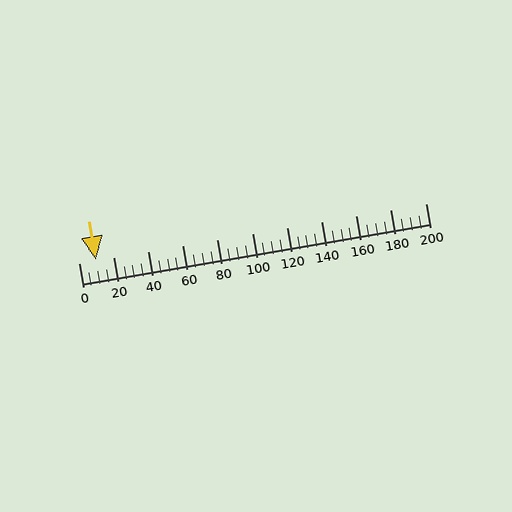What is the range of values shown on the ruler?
The ruler shows values from 0 to 200.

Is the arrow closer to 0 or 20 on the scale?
The arrow is closer to 20.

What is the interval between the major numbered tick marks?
The major tick marks are spaced 20 units apart.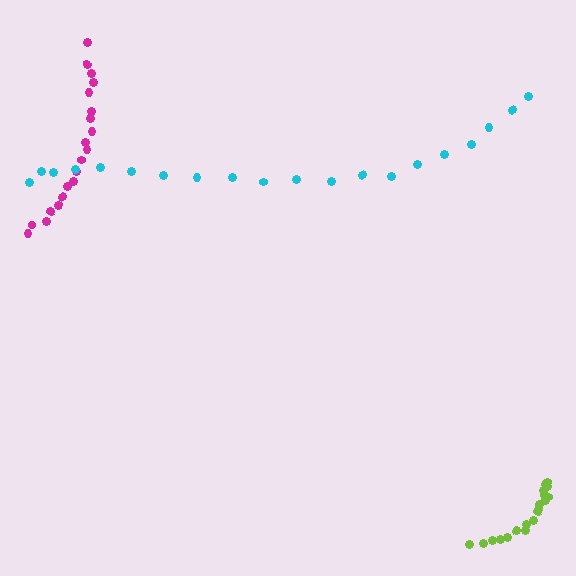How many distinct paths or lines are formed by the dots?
There are 3 distinct paths.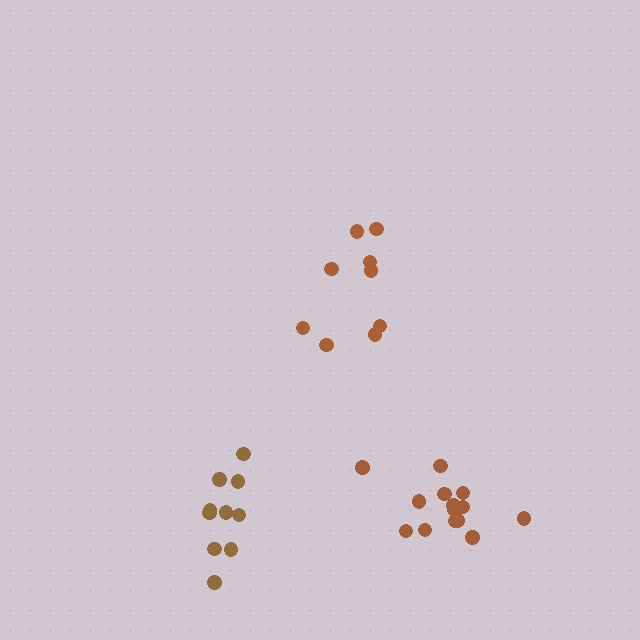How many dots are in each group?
Group 1: 10 dots, Group 2: 14 dots, Group 3: 9 dots (33 total).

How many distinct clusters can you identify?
There are 3 distinct clusters.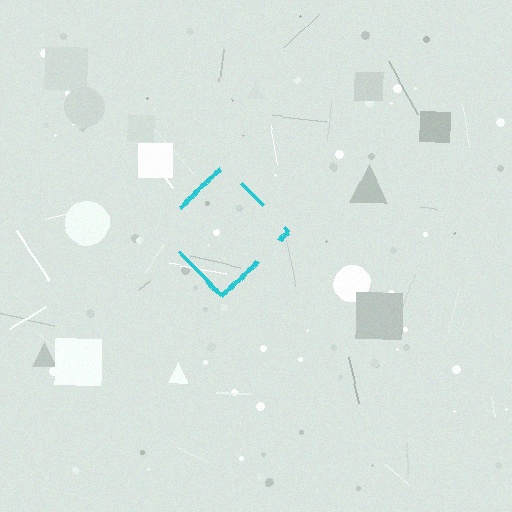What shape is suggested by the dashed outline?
The dashed outline suggests a diamond.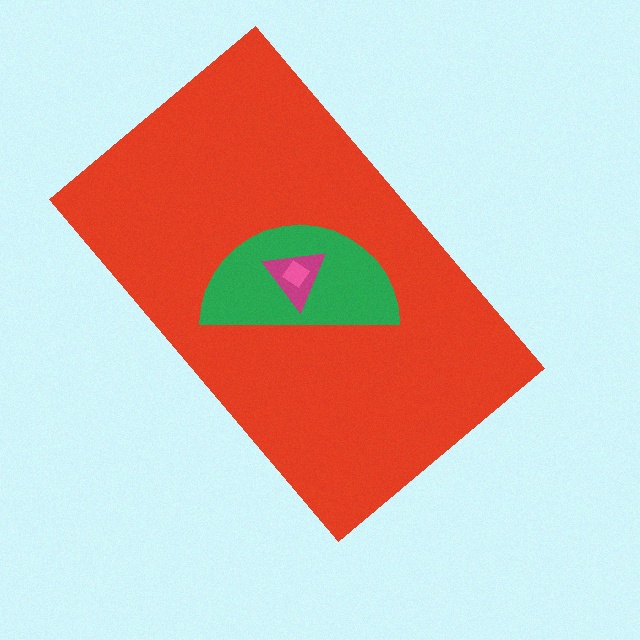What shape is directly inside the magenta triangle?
The pink diamond.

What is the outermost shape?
The red rectangle.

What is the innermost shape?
The pink diamond.